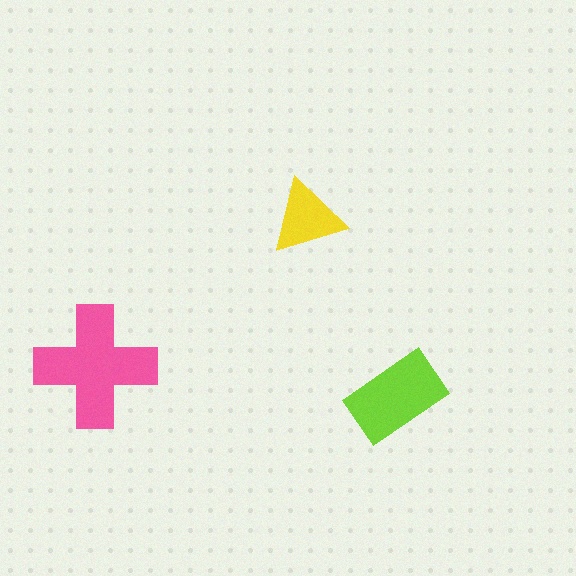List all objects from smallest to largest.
The yellow triangle, the lime rectangle, the pink cross.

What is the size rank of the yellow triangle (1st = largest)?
3rd.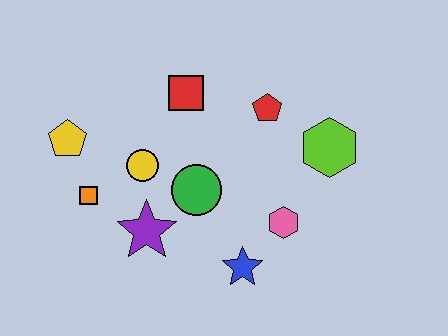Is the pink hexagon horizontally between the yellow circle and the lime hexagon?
Yes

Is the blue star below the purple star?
Yes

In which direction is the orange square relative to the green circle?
The orange square is to the left of the green circle.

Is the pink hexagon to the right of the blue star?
Yes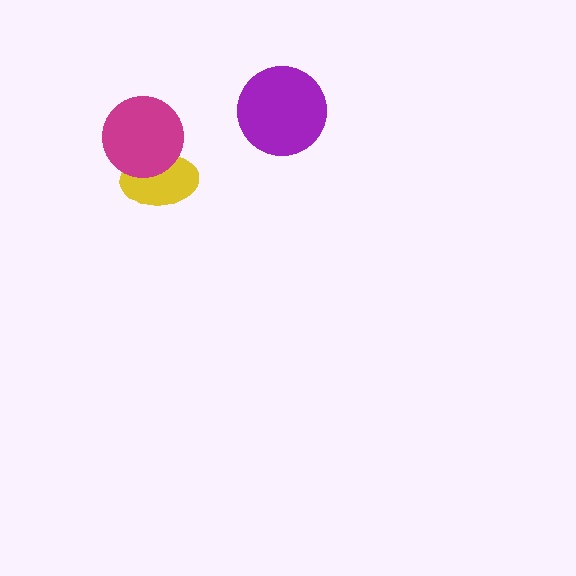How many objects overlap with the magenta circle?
1 object overlaps with the magenta circle.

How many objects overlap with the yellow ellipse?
1 object overlaps with the yellow ellipse.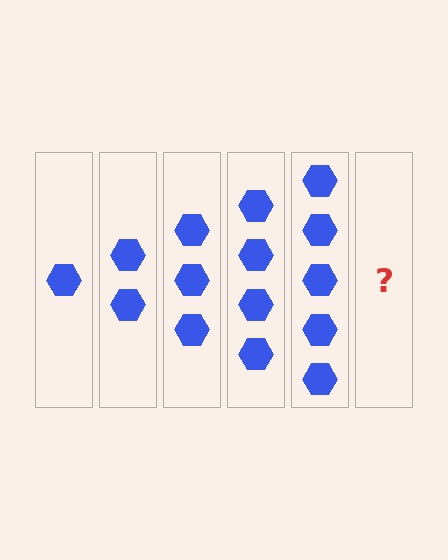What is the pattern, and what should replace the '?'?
The pattern is that each step adds one more hexagon. The '?' should be 6 hexagons.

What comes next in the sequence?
The next element should be 6 hexagons.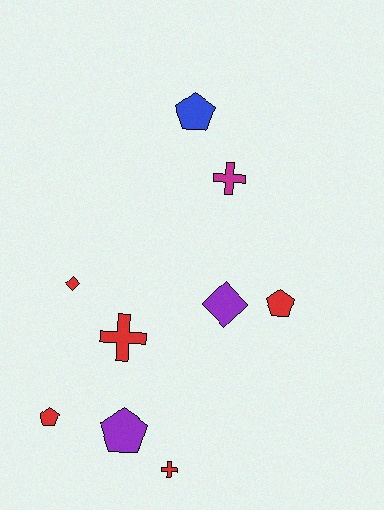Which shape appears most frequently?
Pentagon, with 4 objects.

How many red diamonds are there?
There is 1 red diamond.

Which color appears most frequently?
Red, with 5 objects.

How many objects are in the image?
There are 9 objects.